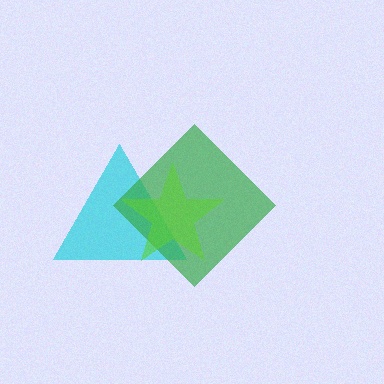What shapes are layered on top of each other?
The layered shapes are: a cyan triangle, a green diamond, a lime star.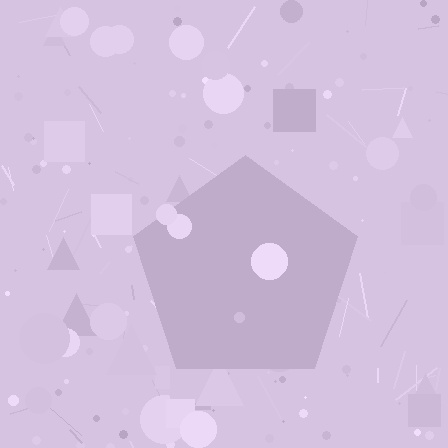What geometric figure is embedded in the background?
A pentagon is embedded in the background.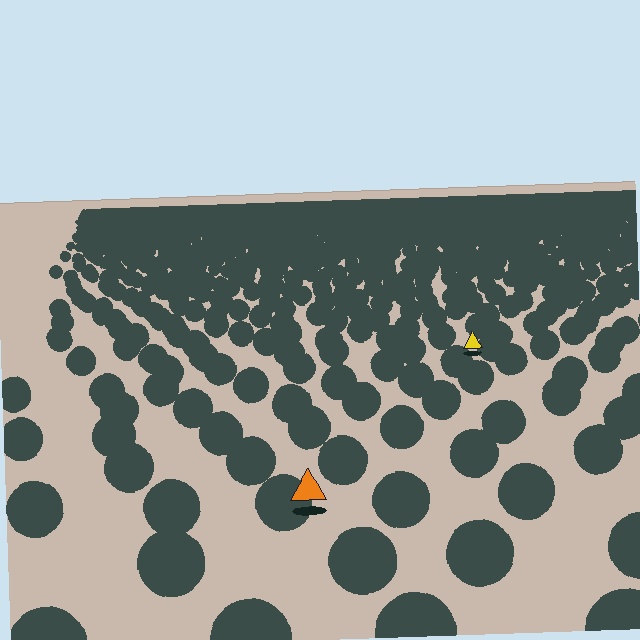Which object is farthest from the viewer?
The yellow triangle is farthest from the viewer. It appears smaller and the ground texture around it is denser.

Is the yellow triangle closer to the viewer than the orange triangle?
No. The orange triangle is closer — you can tell from the texture gradient: the ground texture is coarser near it.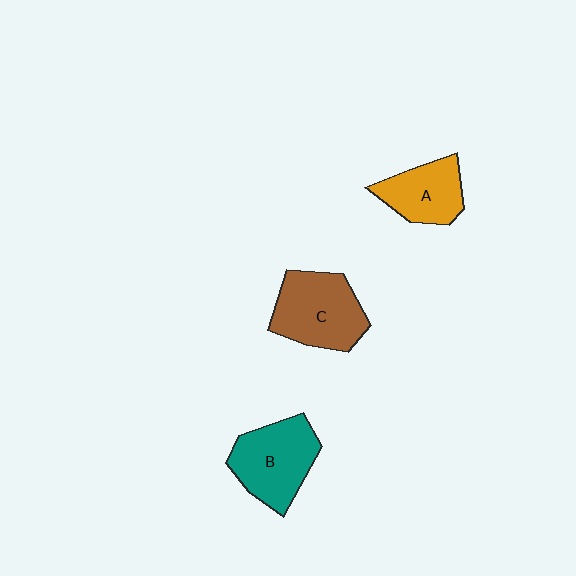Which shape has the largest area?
Shape C (brown).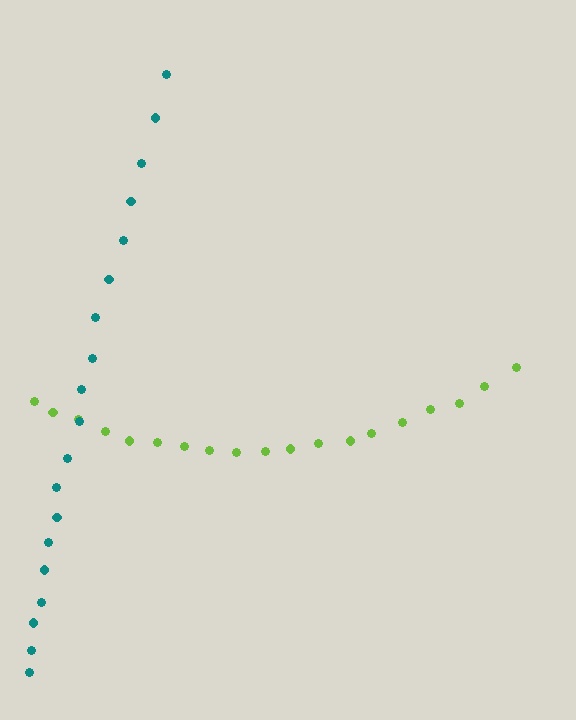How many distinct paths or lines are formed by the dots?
There are 2 distinct paths.